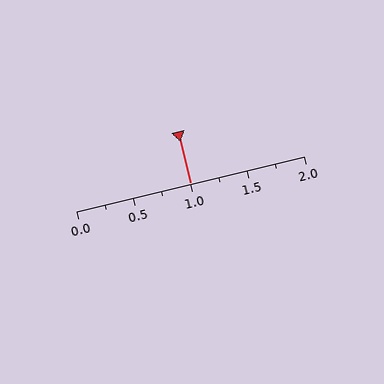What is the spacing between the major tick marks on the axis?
The major ticks are spaced 0.5 apart.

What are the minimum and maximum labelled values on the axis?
The axis runs from 0.0 to 2.0.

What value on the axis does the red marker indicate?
The marker indicates approximately 1.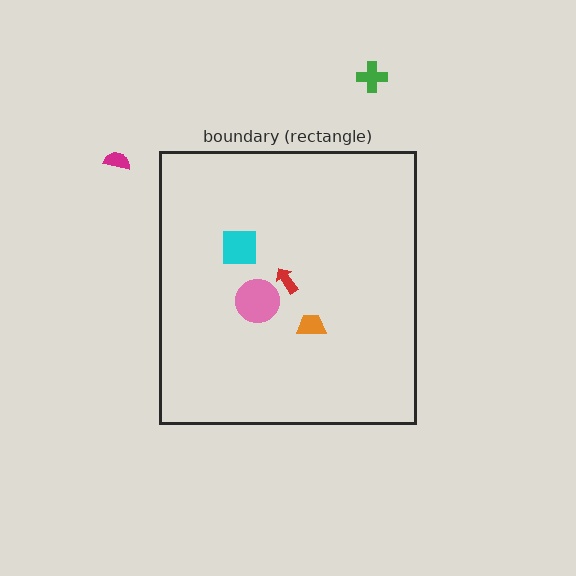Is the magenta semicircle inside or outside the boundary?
Outside.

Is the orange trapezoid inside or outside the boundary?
Inside.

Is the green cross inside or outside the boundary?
Outside.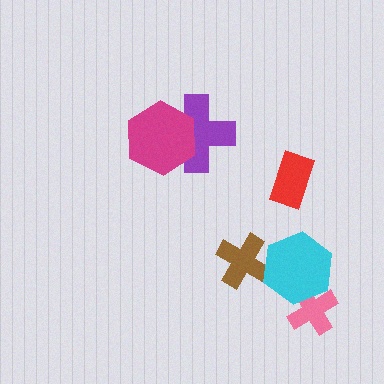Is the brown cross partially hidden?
Yes, it is partially covered by another shape.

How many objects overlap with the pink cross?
1 object overlaps with the pink cross.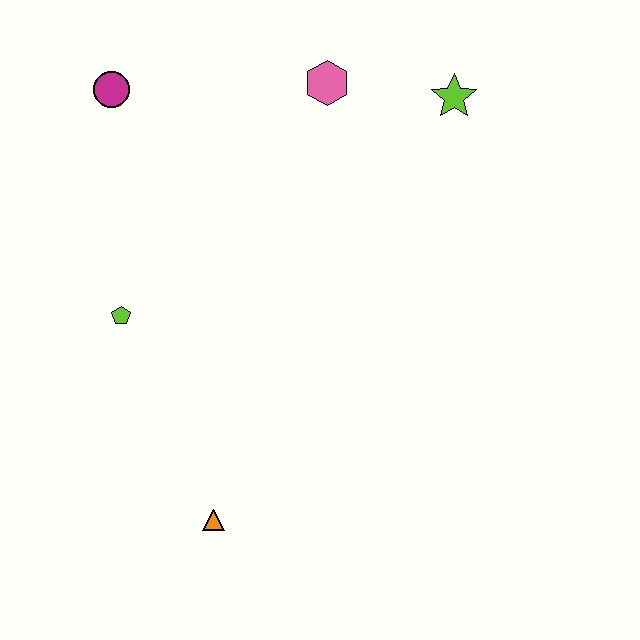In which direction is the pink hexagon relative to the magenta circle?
The pink hexagon is to the right of the magenta circle.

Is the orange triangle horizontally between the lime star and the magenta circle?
Yes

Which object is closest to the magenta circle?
The pink hexagon is closest to the magenta circle.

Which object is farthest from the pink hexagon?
The orange triangle is farthest from the pink hexagon.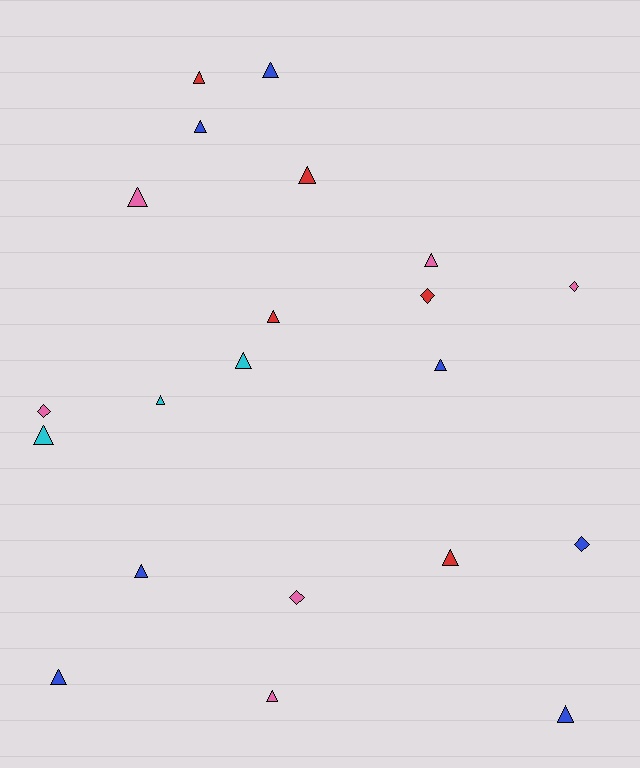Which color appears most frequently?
Blue, with 7 objects.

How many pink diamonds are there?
There are 3 pink diamonds.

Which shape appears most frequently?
Triangle, with 16 objects.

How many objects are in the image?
There are 21 objects.